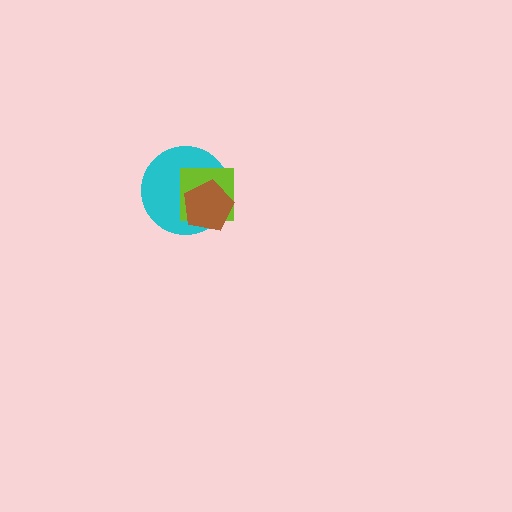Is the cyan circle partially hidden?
Yes, it is partially covered by another shape.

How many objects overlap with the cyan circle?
2 objects overlap with the cyan circle.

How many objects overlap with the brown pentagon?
2 objects overlap with the brown pentagon.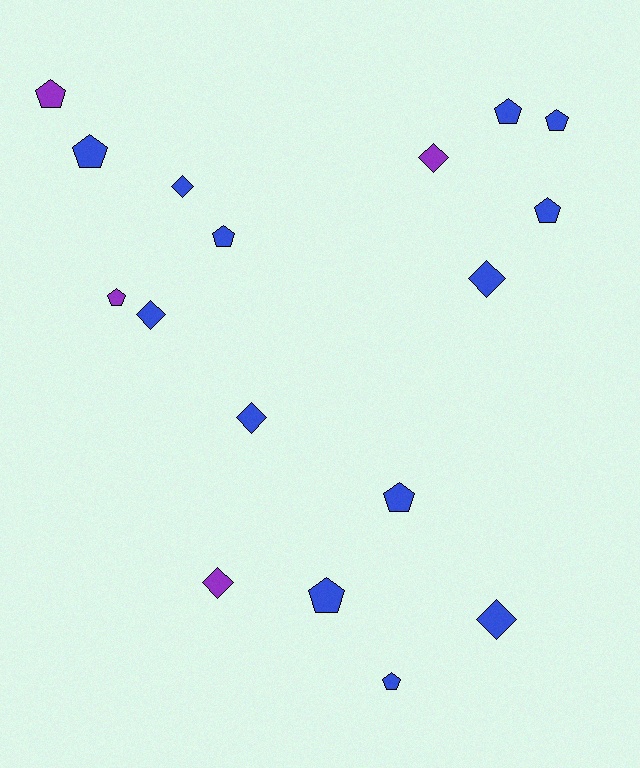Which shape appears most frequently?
Pentagon, with 10 objects.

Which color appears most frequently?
Blue, with 13 objects.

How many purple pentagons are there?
There are 2 purple pentagons.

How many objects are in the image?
There are 17 objects.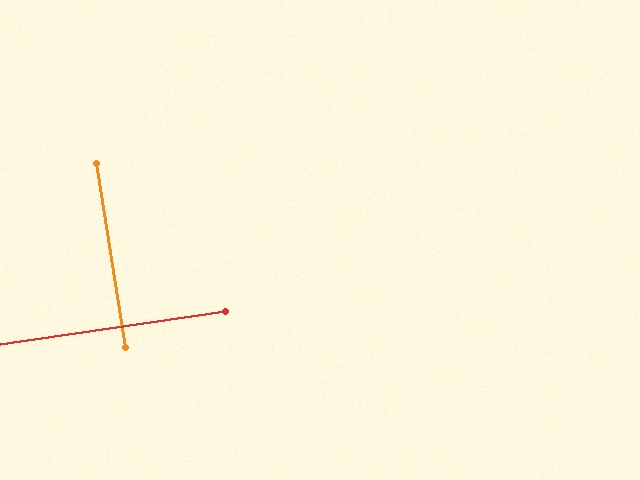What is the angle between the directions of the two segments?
Approximately 89 degrees.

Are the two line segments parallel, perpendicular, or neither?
Perpendicular — they meet at approximately 89°.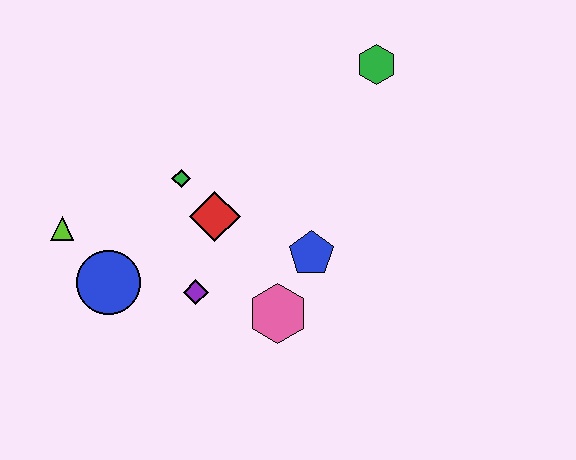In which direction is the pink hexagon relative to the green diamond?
The pink hexagon is below the green diamond.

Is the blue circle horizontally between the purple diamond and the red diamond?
No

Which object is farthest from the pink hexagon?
The green hexagon is farthest from the pink hexagon.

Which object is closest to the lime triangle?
The blue circle is closest to the lime triangle.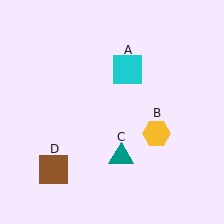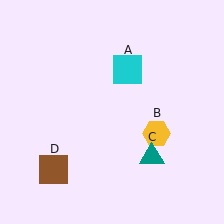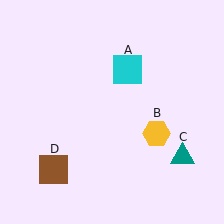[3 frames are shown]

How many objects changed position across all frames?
1 object changed position: teal triangle (object C).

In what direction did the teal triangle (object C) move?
The teal triangle (object C) moved right.